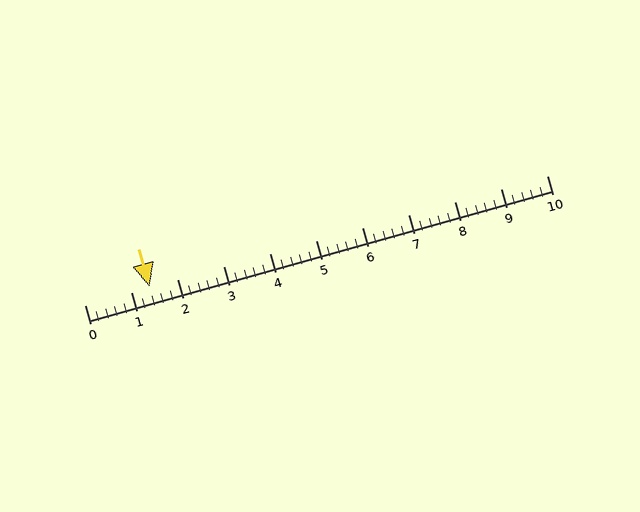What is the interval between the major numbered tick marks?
The major tick marks are spaced 1 units apart.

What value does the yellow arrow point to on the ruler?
The yellow arrow points to approximately 1.4.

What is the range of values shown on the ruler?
The ruler shows values from 0 to 10.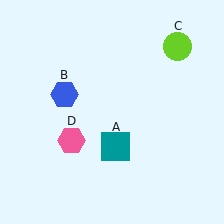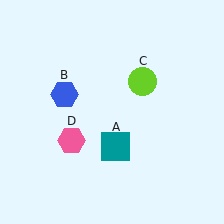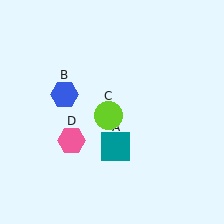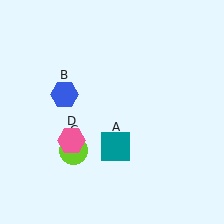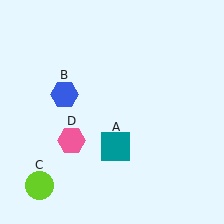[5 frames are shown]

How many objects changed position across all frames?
1 object changed position: lime circle (object C).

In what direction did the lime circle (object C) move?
The lime circle (object C) moved down and to the left.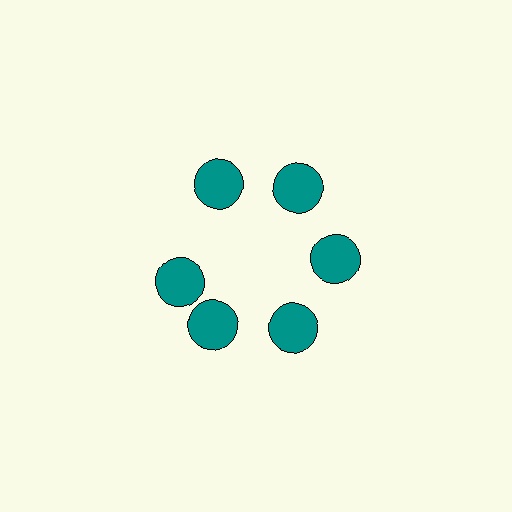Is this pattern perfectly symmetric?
No. The 6 teal circles are arranged in a ring, but one element near the 9 o'clock position is rotated out of alignment along the ring, breaking the 6-fold rotational symmetry.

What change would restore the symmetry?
The symmetry would be restored by rotating it back into even spacing with its neighbors so that all 6 circles sit at equal angles and equal distance from the center.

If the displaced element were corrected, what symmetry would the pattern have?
It would have 6-fold rotational symmetry — the pattern would map onto itself every 60 degrees.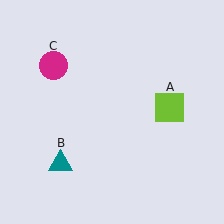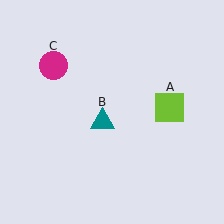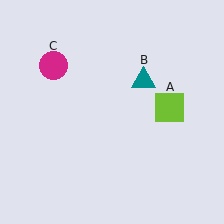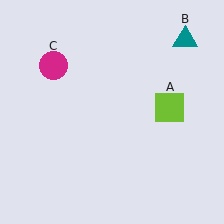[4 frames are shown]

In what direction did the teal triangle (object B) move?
The teal triangle (object B) moved up and to the right.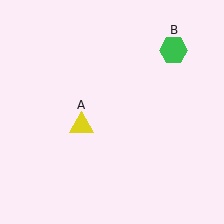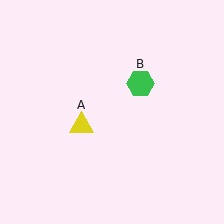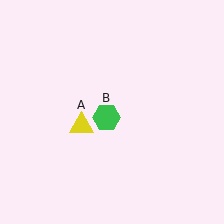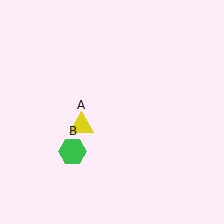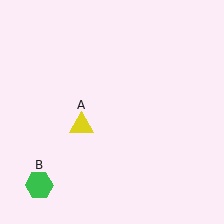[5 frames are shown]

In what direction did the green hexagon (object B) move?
The green hexagon (object B) moved down and to the left.